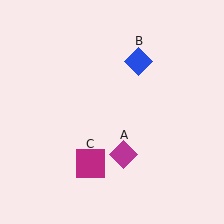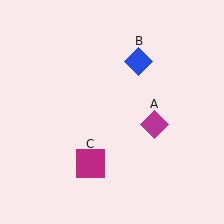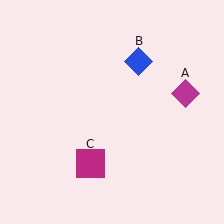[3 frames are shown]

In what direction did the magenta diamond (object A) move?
The magenta diamond (object A) moved up and to the right.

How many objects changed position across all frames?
1 object changed position: magenta diamond (object A).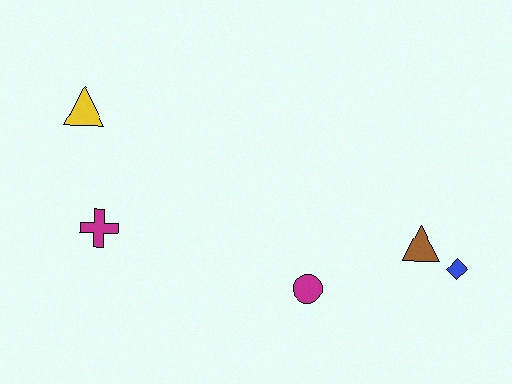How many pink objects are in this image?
There are no pink objects.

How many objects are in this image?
There are 5 objects.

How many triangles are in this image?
There are 2 triangles.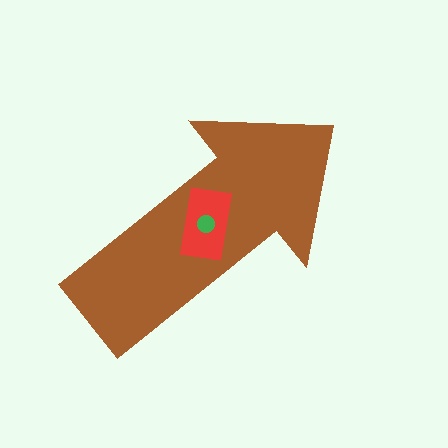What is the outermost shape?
The brown arrow.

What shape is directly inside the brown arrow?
The red rectangle.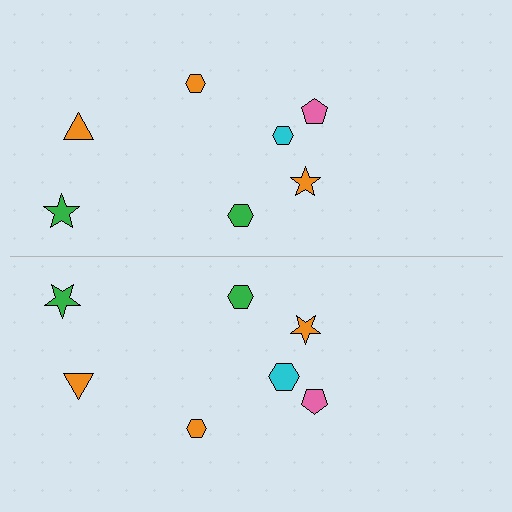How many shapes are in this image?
There are 14 shapes in this image.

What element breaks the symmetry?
The cyan hexagon on the bottom side has a different size than its mirror counterpart.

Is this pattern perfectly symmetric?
No, the pattern is not perfectly symmetric. The cyan hexagon on the bottom side has a different size than its mirror counterpart.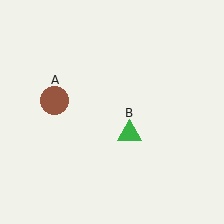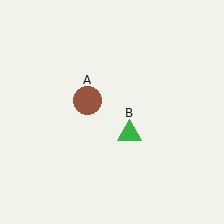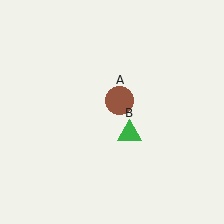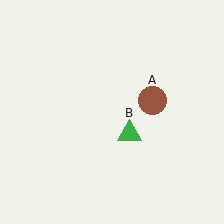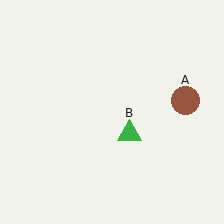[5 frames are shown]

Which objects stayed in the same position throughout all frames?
Green triangle (object B) remained stationary.